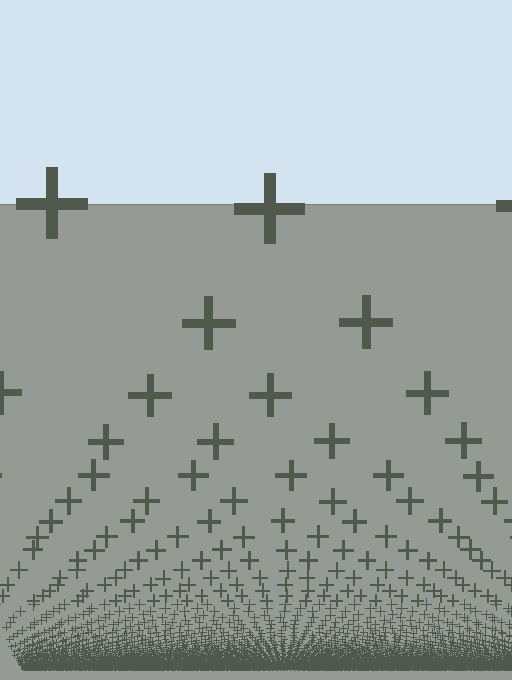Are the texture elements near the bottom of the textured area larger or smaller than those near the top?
Smaller. The gradient is inverted — elements near the bottom are smaller and denser.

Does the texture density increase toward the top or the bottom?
Density increases toward the bottom.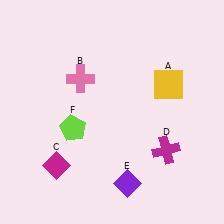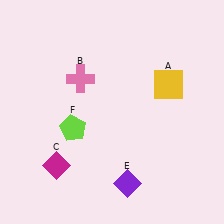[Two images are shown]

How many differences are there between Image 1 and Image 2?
There is 1 difference between the two images.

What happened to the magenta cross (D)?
The magenta cross (D) was removed in Image 2. It was in the bottom-right area of Image 1.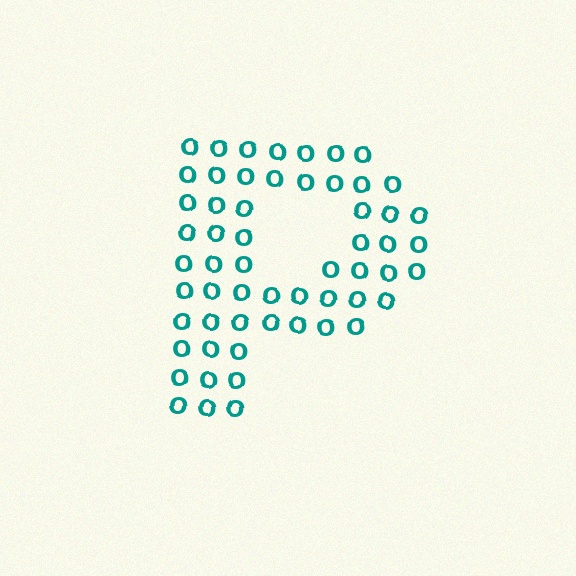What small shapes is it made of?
It is made of small letter O's.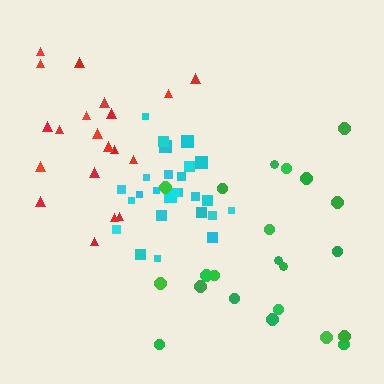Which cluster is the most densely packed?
Cyan.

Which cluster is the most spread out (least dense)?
Green.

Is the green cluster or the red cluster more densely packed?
Red.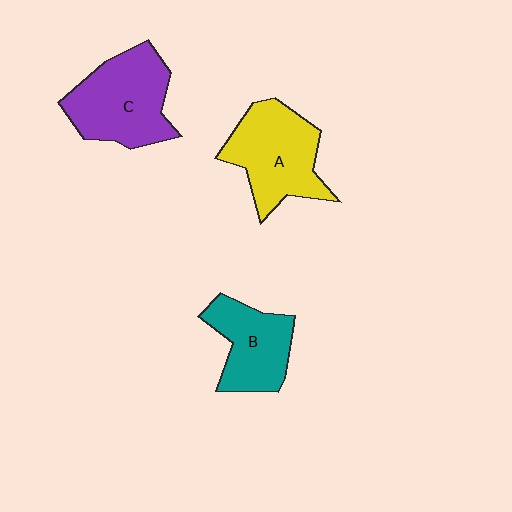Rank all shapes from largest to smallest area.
From largest to smallest: C (purple), A (yellow), B (teal).